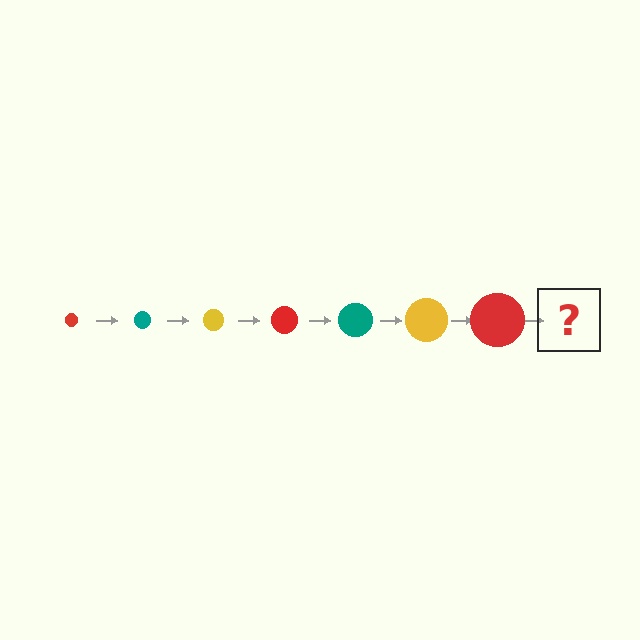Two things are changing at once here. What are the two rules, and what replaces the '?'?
The two rules are that the circle grows larger each step and the color cycles through red, teal, and yellow. The '?' should be a teal circle, larger than the previous one.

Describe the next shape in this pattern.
It should be a teal circle, larger than the previous one.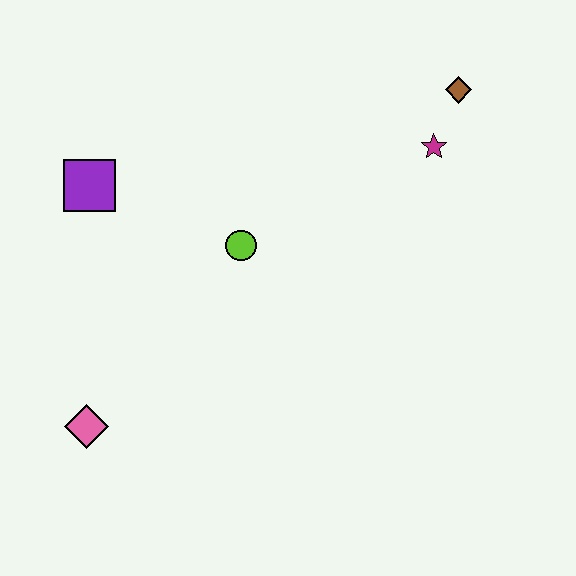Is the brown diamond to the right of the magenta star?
Yes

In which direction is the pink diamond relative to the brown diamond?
The pink diamond is to the left of the brown diamond.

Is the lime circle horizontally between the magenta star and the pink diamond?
Yes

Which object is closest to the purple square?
The lime circle is closest to the purple square.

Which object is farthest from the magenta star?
The pink diamond is farthest from the magenta star.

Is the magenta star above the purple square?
Yes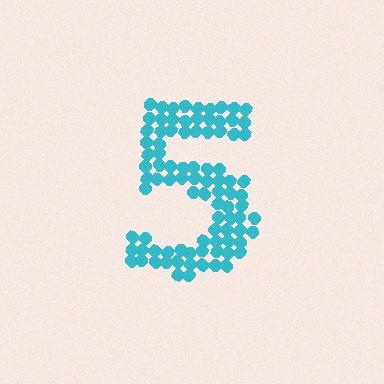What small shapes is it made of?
It is made of small circles.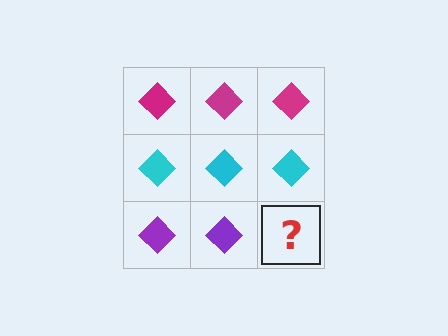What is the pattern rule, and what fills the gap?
The rule is that each row has a consistent color. The gap should be filled with a purple diamond.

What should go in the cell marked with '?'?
The missing cell should contain a purple diamond.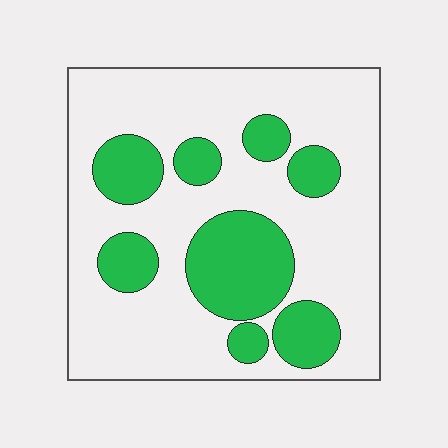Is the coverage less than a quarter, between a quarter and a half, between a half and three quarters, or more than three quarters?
Between a quarter and a half.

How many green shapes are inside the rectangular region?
8.